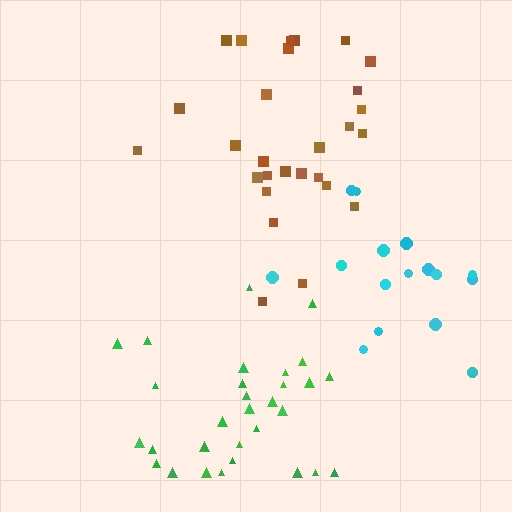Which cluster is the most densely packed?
Green.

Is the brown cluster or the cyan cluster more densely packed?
Brown.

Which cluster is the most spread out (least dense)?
Cyan.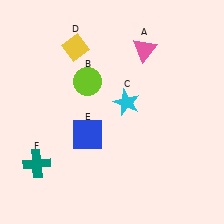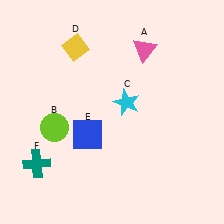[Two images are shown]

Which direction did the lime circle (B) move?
The lime circle (B) moved down.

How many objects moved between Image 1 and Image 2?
1 object moved between the two images.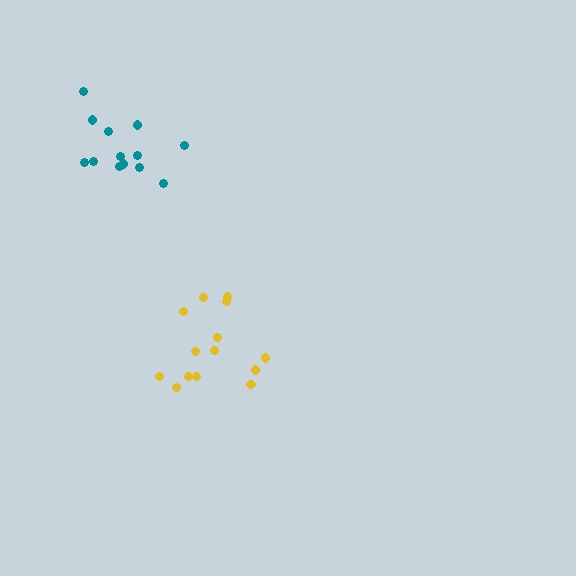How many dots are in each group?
Group 1: 14 dots, Group 2: 13 dots (27 total).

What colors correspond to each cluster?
The clusters are colored: yellow, teal.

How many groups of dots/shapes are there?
There are 2 groups.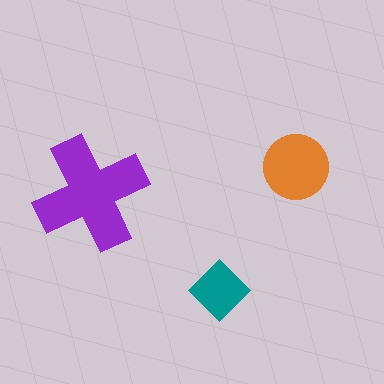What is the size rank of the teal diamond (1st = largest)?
3rd.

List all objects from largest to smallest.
The purple cross, the orange circle, the teal diamond.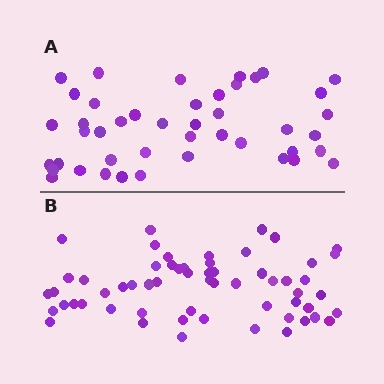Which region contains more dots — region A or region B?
Region B (the bottom region) has more dots.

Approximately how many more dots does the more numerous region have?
Region B has approximately 15 more dots than region A.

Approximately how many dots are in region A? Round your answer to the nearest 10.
About 40 dots. (The exact count is 44, which rounds to 40.)